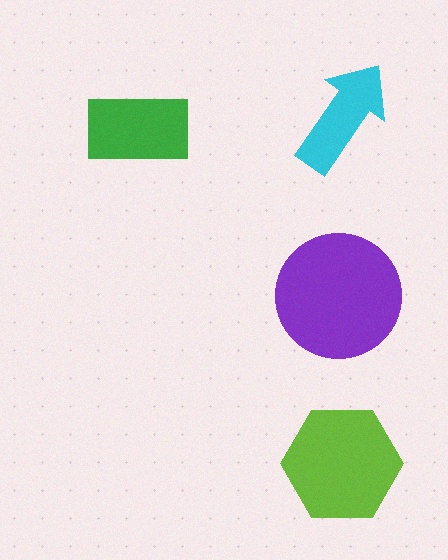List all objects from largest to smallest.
The purple circle, the lime hexagon, the green rectangle, the cyan arrow.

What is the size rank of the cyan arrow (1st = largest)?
4th.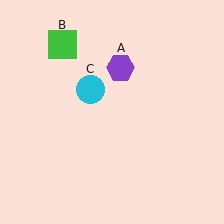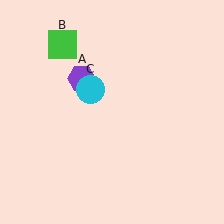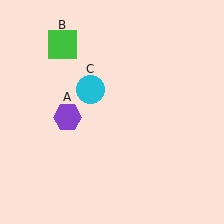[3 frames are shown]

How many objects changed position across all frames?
1 object changed position: purple hexagon (object A).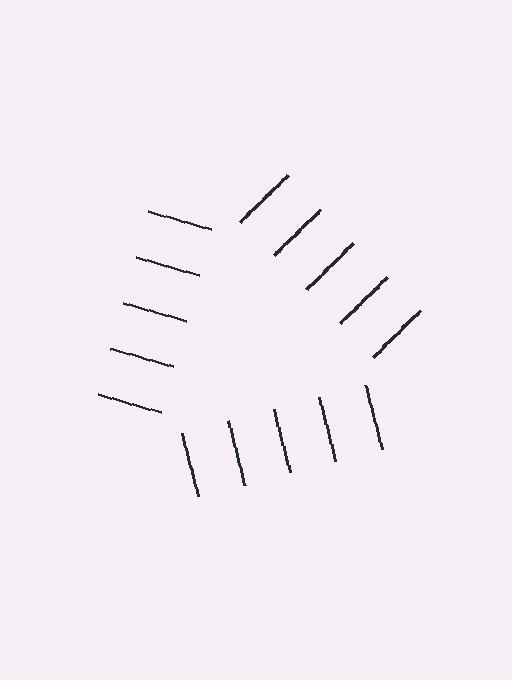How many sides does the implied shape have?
3 sides — the line-ends trace a triangle.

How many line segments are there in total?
15 — 5 along each of the 3 edges.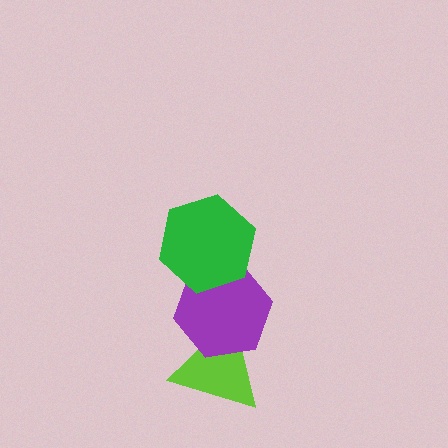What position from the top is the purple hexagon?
The purple hexagon is 2nd from the top.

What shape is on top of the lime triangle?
The purple hexagon is on top of the lime triangle.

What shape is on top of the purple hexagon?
The green hexagon is on top of the purple hexagon.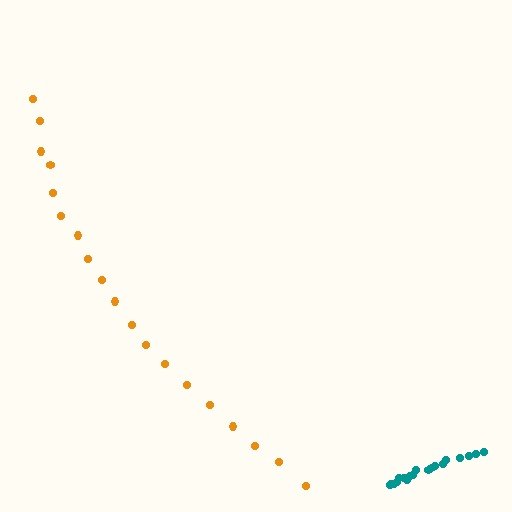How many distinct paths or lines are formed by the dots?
There are 2 distinct paths.